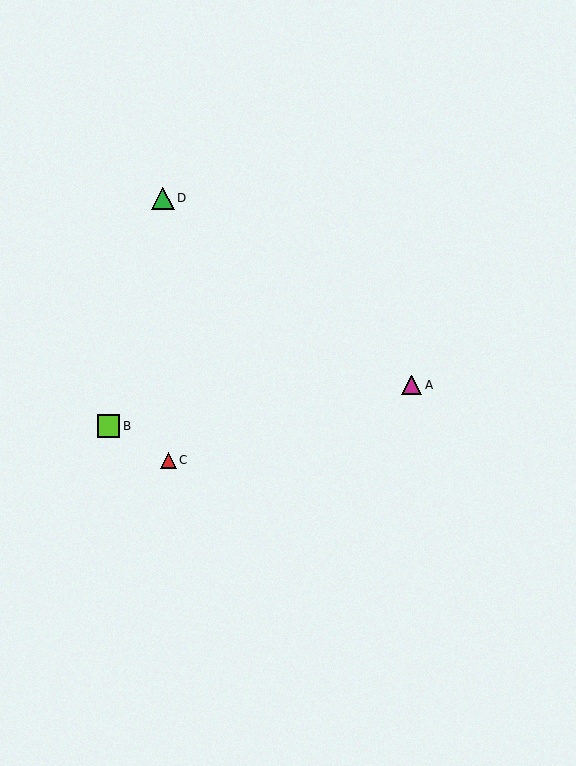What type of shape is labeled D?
Shape D is a green triangle.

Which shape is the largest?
The lime square (labeled B) is the largest.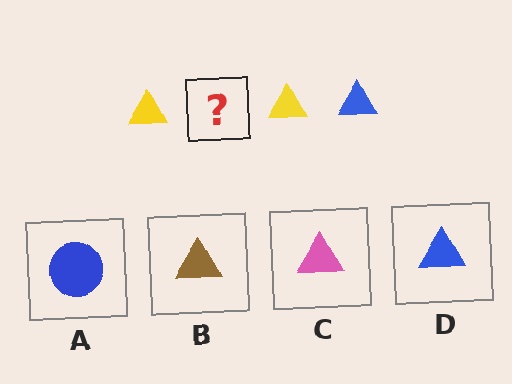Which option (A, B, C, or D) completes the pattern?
D.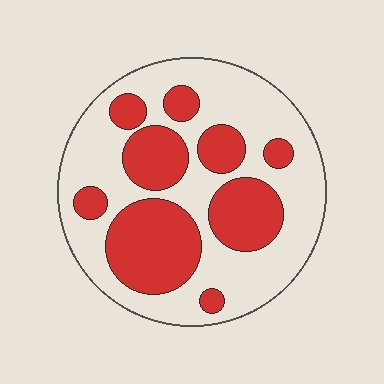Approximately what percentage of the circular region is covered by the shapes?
Approximately 40%.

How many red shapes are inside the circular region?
9.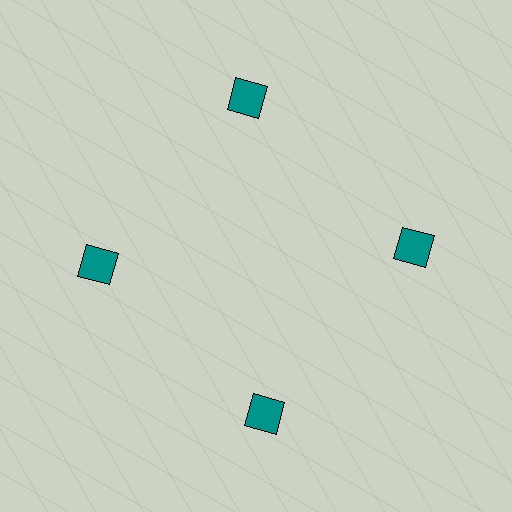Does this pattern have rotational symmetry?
Yes, this pattern has 4-fold rotational symmetry. It looks the same after rotating 90 degrees around the center.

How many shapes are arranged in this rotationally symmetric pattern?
There are 4 shapes, arranged in 4 groups of 1.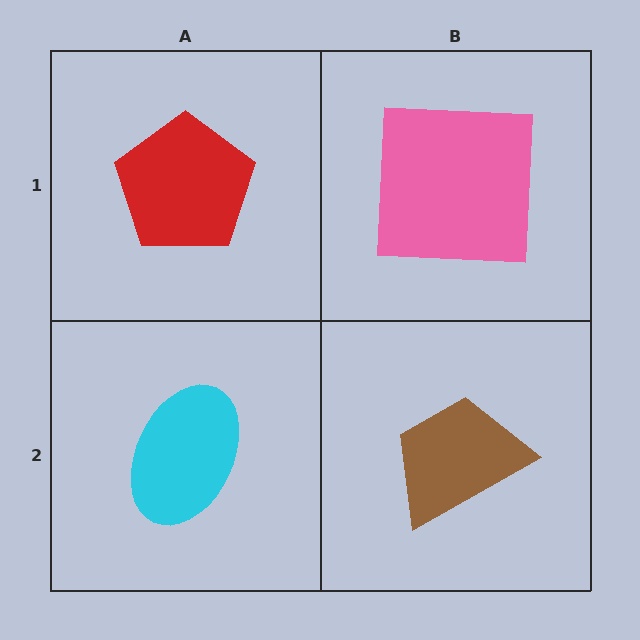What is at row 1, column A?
A red pentagon.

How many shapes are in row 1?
2 shapes.